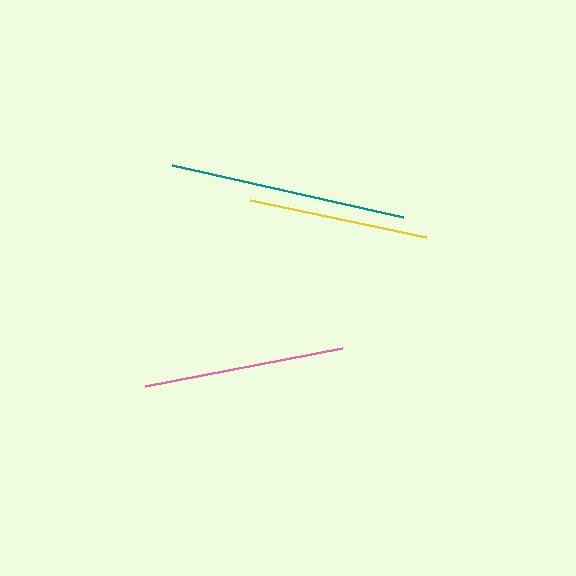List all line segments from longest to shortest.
From longest to shortest: teal, pink, yellow.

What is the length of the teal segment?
The teal segment is approximately 237 pixels long.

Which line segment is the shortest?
The yellow line is the shortest at approximately 180 pixels.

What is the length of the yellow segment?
The yellow segment is approximately 180 pixels long.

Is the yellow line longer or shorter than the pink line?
The pink line is longer than the yellow line.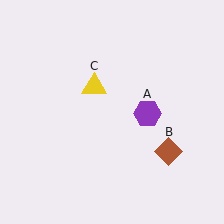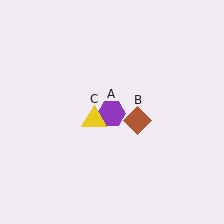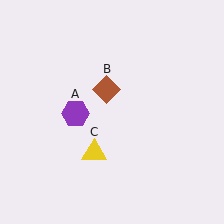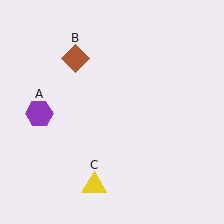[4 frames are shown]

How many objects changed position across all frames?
3 objects changed position: purple hexagon (object A), brown diamond (object B), yellow triangle (object C).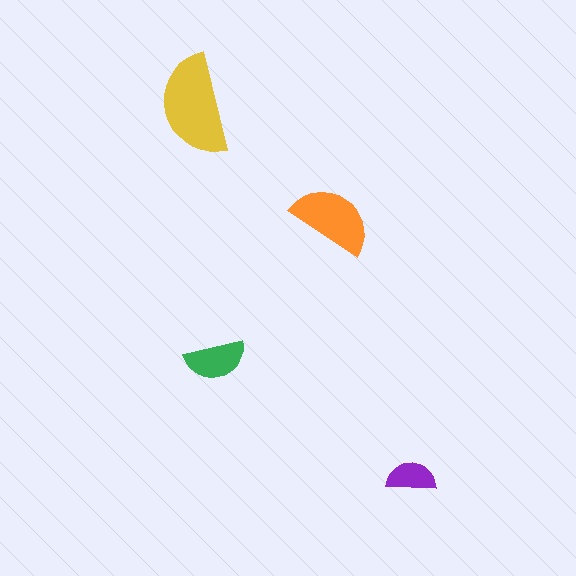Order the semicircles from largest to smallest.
the yellow one, the orange one, the green one, the purple one.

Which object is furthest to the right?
The purple semicircle is rightmost.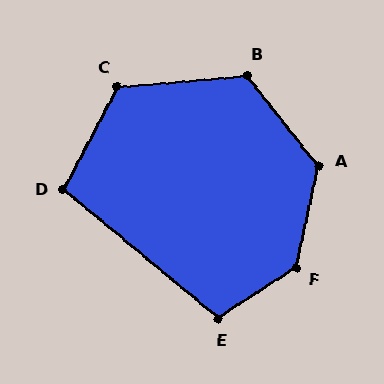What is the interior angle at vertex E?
Approximately 108 degrees (obtuse).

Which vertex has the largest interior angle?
F, at approximately 135 degrees.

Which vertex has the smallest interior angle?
D, at approximately 102 degrees.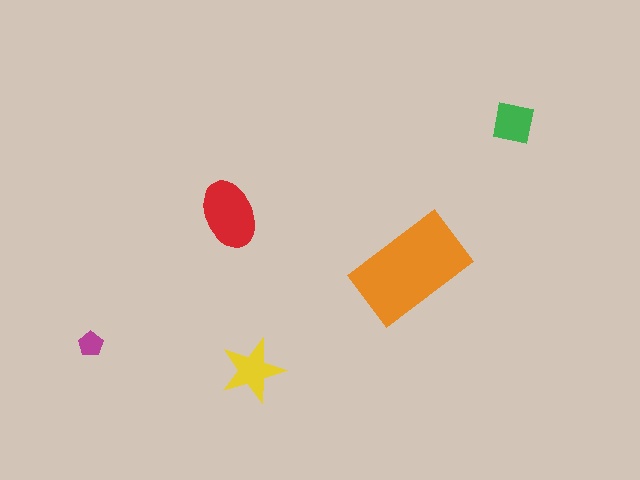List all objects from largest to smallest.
The orange rectangle, the red ellipse, the yellow star, the green square, the magenta pentagon.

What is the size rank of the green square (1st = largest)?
4th.